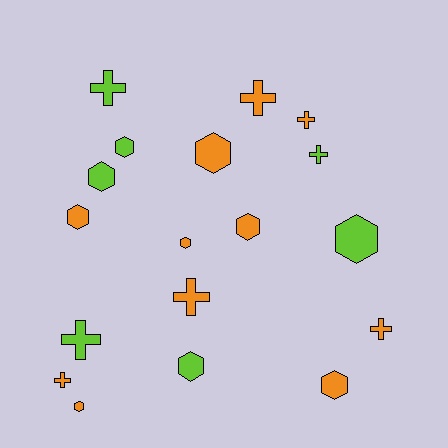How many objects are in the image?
There are 18 objects.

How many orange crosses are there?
There are 5 orange crosses.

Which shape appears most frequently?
Hexagon, with 10 objects.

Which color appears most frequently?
Orange, with 11 objects.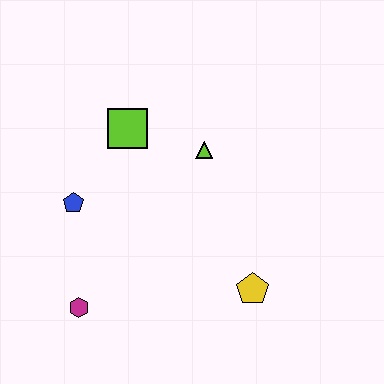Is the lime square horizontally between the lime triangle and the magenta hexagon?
Yes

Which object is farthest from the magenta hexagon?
The lime triangle is farthest from the magenta hexagon.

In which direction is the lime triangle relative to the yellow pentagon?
The lime triangle is above the yellow pentagon.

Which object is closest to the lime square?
The lime triangle is closest to the lime square.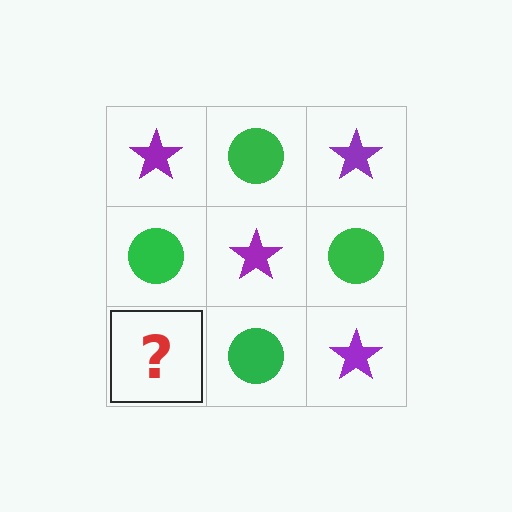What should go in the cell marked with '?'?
The missing cell should contain a purple star.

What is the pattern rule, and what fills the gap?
The rule is that it alternates purple star and green circle in a checkerboard pattern. The gap should be filled with a purple star.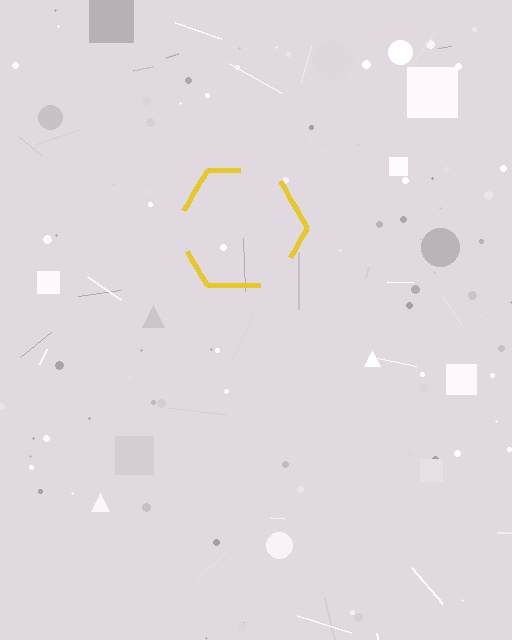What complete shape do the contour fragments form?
The contour fragments form a hexagon.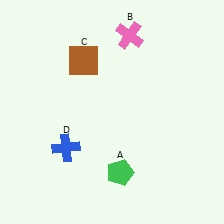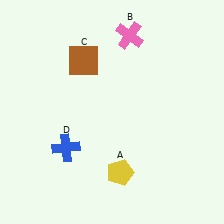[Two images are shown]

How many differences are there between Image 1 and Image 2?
There is 1 difference between the two images.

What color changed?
The pentagon (A) changed from green in Image 1 to yellow in Image 2.